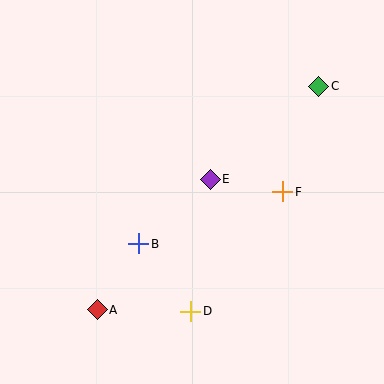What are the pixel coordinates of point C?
Point C is at (319, 86).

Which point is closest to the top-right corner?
Point C is closest to the top-right corner.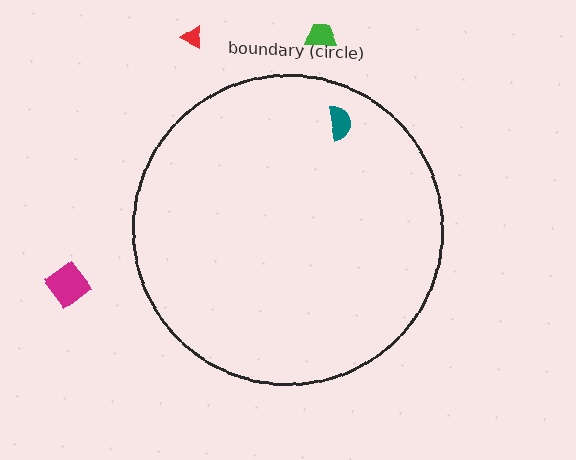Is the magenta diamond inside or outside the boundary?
Outside.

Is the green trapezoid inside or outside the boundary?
Outside.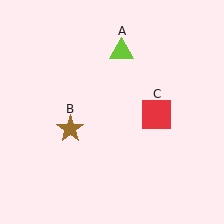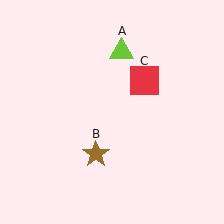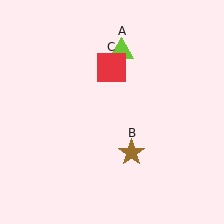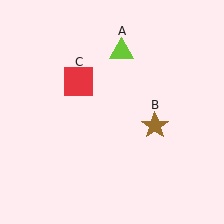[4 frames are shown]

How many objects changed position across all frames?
2 objects changed position: brown star (object B), red square (object C).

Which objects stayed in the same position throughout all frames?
Lime triangle (object A) remained stationary.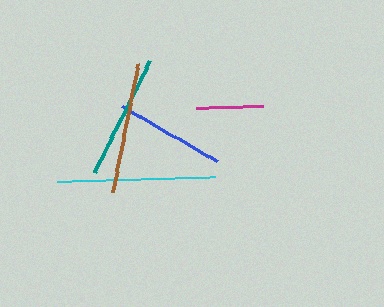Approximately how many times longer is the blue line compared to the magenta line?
The blue line is approximately 1.7 times the length of the magenta line.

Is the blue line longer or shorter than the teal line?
The teal line is longer than the blue line.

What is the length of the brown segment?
The brown segment is approximately 131 pixels long.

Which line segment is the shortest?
The magenta line is the shortest at approximately 66 pixels.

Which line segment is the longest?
The cyan line is the longest at approximately 158 pixels.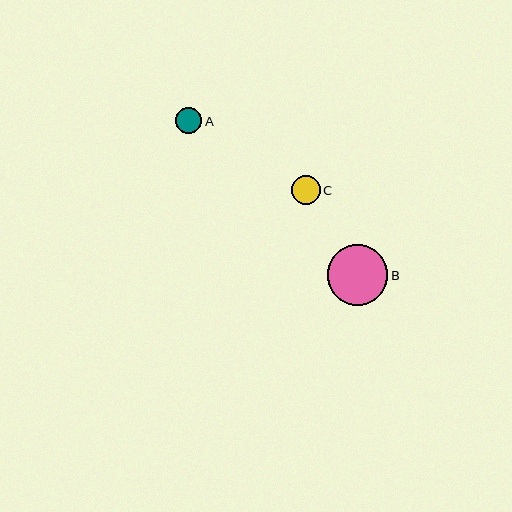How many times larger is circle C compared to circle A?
Circle C is approximately 1.1 times the size of circle A.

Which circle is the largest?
Circle B is the largest with a size of approximately 61 pixels.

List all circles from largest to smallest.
From largest to smallest: B, C, A.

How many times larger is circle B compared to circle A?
Circle B is approximately 2.4 times the size of circle A.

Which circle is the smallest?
Circle A is the smallest with a size of approximately 26 pixels.